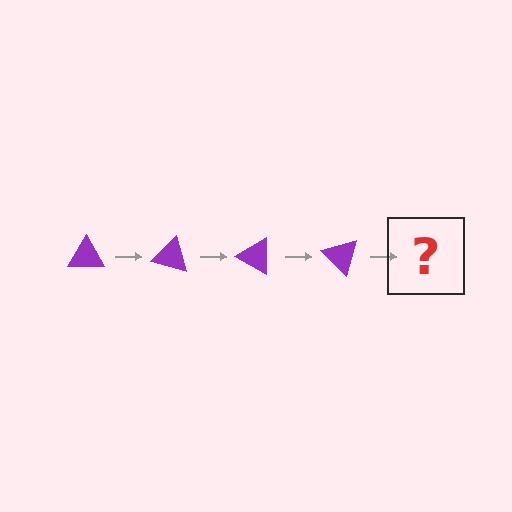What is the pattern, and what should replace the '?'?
The pattern is that the triangle rotates 15 degrees each step. The '?' should be a purple triangle rotated 60 degrees.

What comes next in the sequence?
The next element should be a purple triangle rotated 60 degrees.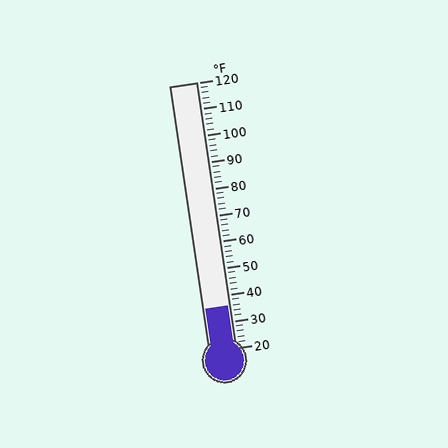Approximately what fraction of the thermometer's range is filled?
The thermometer is filled to approximately 15% of its range.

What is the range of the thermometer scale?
The thermometer scale ranges from 20°F to 120°F.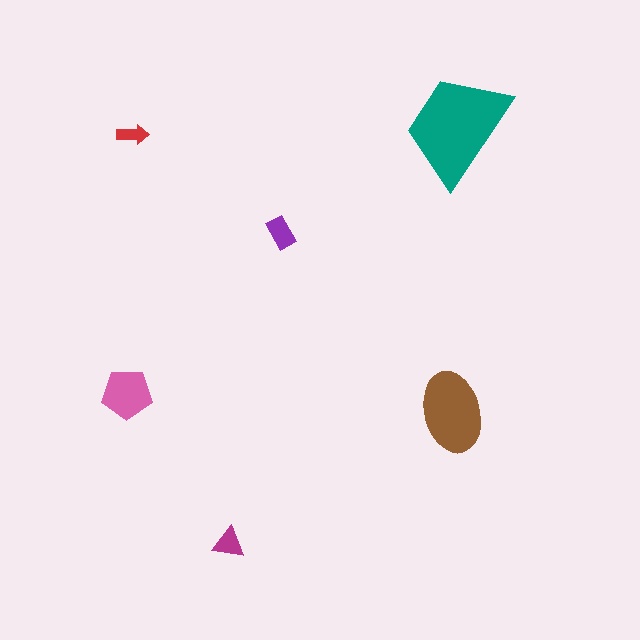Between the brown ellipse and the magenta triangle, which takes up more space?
The brown ellipse.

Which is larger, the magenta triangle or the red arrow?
The magenta triangle.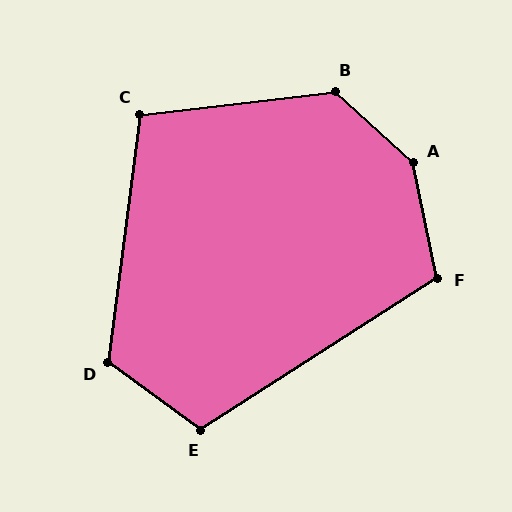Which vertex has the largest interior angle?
A, at approximately 144 degrees.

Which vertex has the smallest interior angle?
C, at approximately 104 degrees.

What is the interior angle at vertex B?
Approximately 130 degrees (obtuse).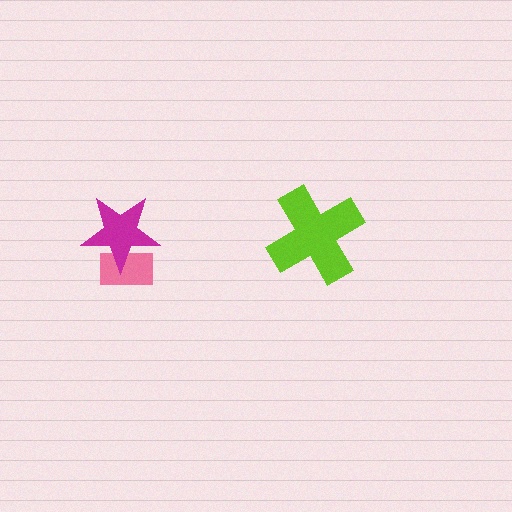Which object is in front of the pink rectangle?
The magenta star is in front of the pink rectangle.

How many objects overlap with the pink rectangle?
1 object overlaps with the pink rectangle.